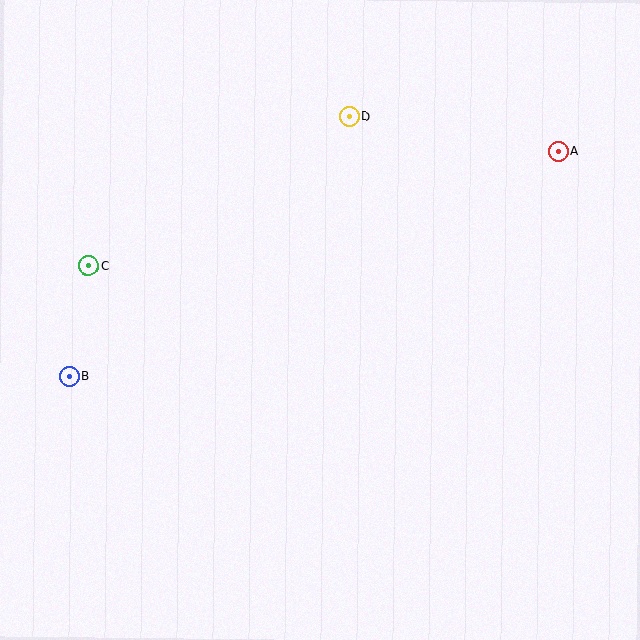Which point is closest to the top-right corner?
Point A is closest to the top-right corner.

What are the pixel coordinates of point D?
Point D is at (350, 116).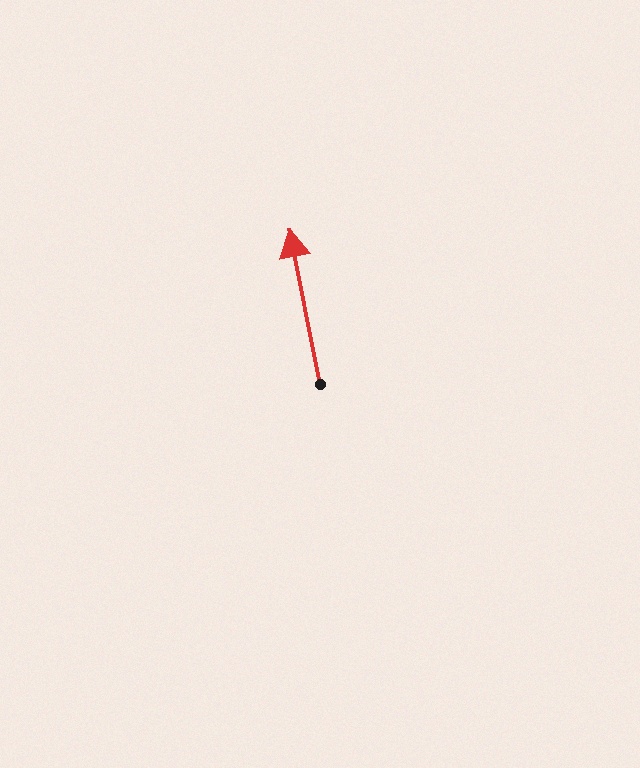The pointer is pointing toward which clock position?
Roughly 12 o'clock.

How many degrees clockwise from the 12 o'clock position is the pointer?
Approximately 349 degrees.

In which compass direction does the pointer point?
North.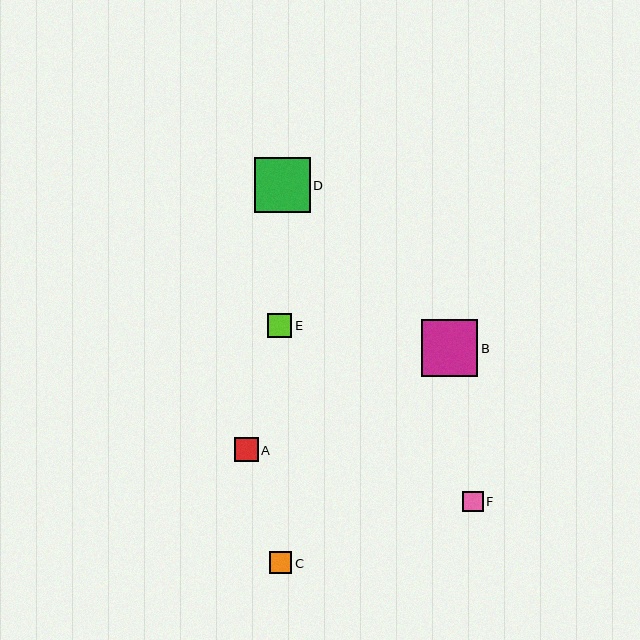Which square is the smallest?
Square F is the smallest with a size of approximately 21 pixels.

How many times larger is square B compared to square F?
Square B is approximately 2.7 times the size of square F.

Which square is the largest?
Square B is the largest with a size of approximately 57 pixels.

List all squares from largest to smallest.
From largest to smallest: B, D, E, A, C, F.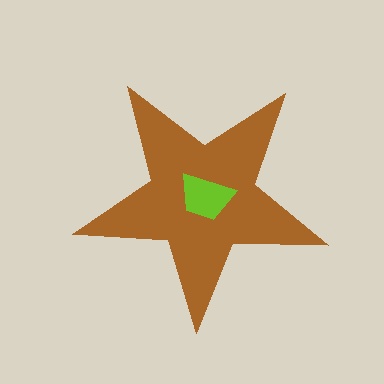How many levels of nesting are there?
2.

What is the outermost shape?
The brown star.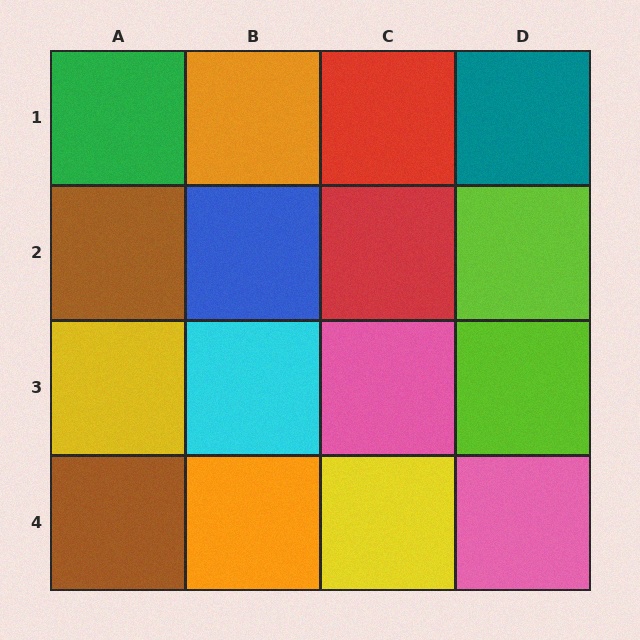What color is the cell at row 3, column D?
Lime.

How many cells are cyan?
1 cell is cyan.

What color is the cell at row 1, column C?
Red.